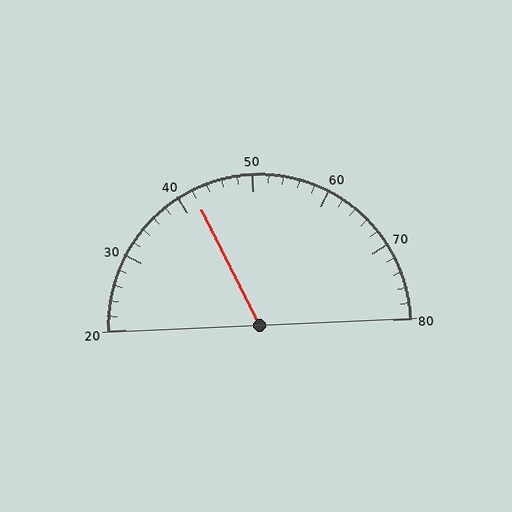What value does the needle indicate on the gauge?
The needle indicates approximately 42.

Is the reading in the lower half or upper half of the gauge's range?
The reading is in the lower half of the range (20 to 80).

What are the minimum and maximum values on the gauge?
The gauge ranges from 20 to 80.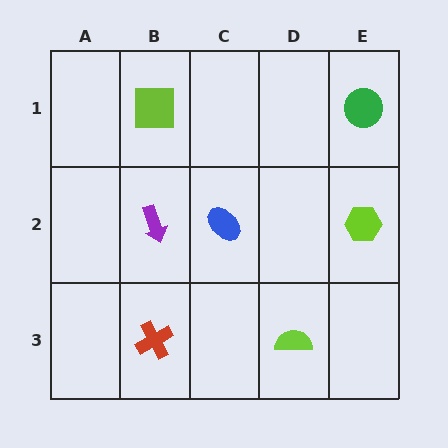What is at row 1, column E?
A green circle.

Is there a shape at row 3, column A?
No, that cell is empty.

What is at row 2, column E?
A lime hexagon.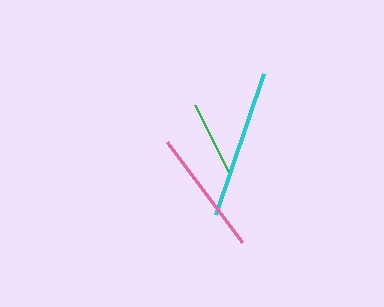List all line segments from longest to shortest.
From longest to shortest: cyan, pink, green.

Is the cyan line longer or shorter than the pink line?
The cyan line is longer than the pink line.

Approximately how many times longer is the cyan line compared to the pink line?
The cyan line is approximately 1.2 times the length of the pink line.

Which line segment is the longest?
The cyan line is the longest at approximately 149 pixels.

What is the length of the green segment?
The green segment is approximately 75 pixels long.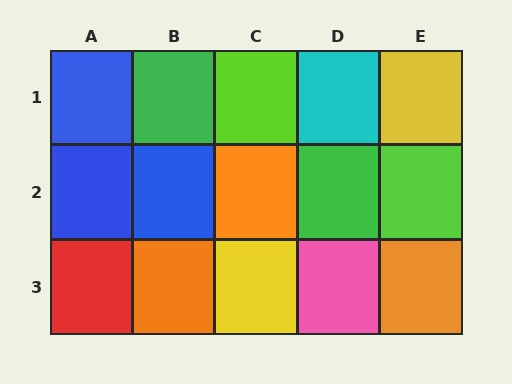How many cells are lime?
2 cells are lime.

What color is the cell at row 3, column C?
Yellow.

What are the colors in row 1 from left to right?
Blue, green, lime, cyan, yellow.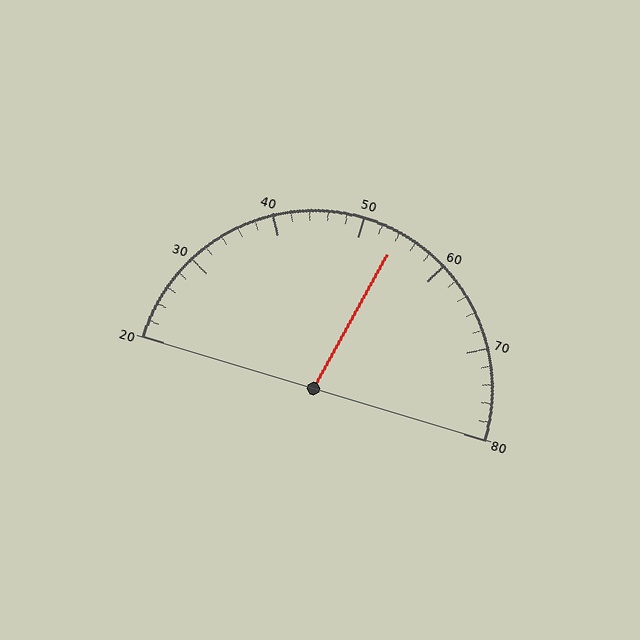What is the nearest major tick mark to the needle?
The nearest major tick mark is 50.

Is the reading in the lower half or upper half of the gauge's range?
The reading is in the upper half of the range (20 to 80).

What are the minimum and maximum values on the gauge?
The gauge ranges from 20 to 80.